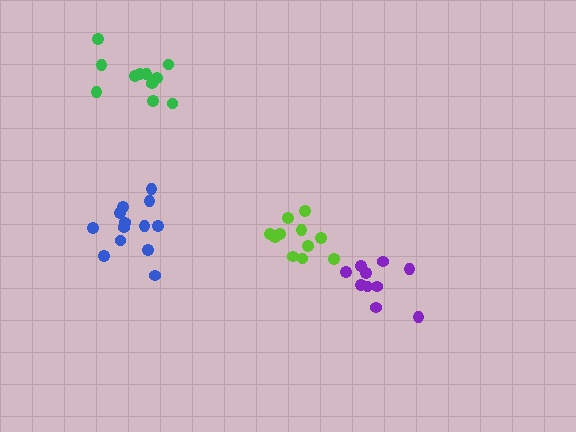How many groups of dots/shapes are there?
There are 4 groups.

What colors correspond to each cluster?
The clusters are colored: purple, green, blue, lime.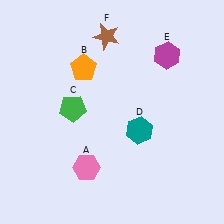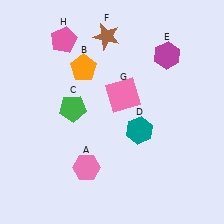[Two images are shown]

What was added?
A pink square (G), a pink pentagon (H) were added in Image 2.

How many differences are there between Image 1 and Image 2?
There are 2 differences between the two images.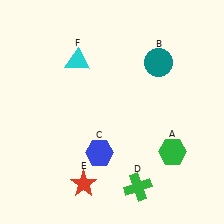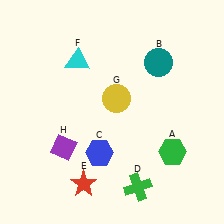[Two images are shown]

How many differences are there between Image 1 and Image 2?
There are 2 differences between the two images.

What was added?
A yellow circle (G), a purple diamond (H) were added in Image 2.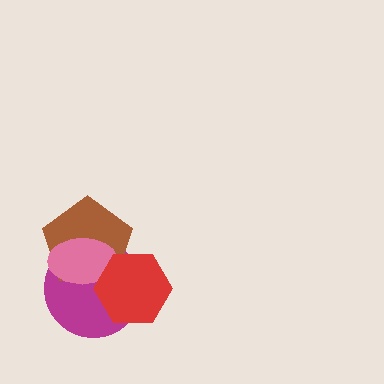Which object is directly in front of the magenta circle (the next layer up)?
The brown pentagon is directly in front of the magenta circle.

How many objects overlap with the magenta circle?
3 objects overlap with the magenta circle.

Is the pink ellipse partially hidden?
Yes, it is partially covered by another shape.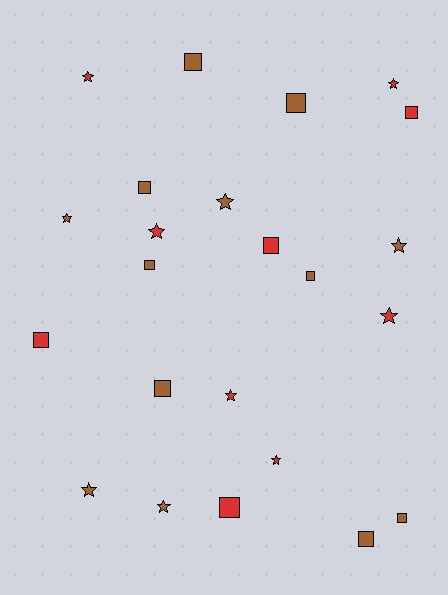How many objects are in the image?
There are 23 objects.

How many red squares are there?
There are 4 red squares.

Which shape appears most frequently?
Square, with 12 objects.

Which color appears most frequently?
Brown, with 13 objects.